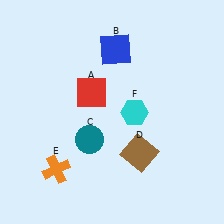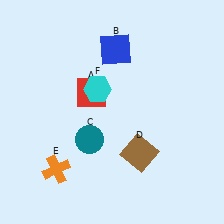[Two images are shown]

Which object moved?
The cyan hexagon (F) moved left.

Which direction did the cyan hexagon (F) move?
The cyan hexagon (F) moved left.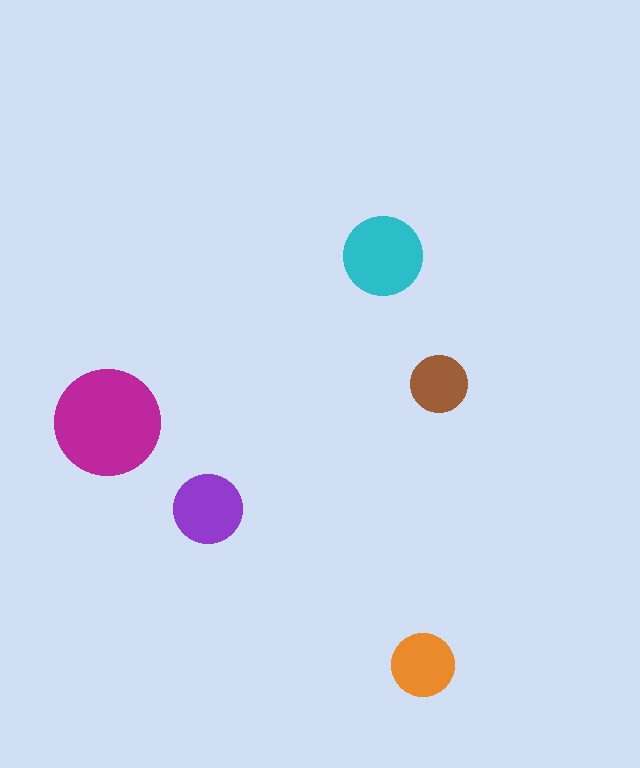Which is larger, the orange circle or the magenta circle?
The magenta one.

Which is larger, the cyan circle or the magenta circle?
The magenta one.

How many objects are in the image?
There are 5 objects in the image.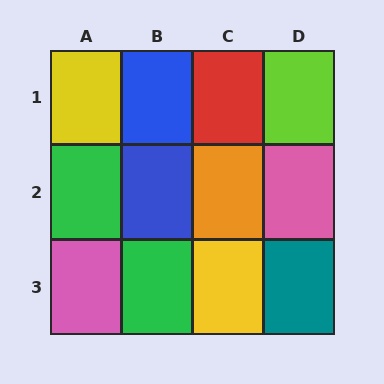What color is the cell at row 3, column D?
Teal.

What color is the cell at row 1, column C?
Red.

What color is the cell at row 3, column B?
Green.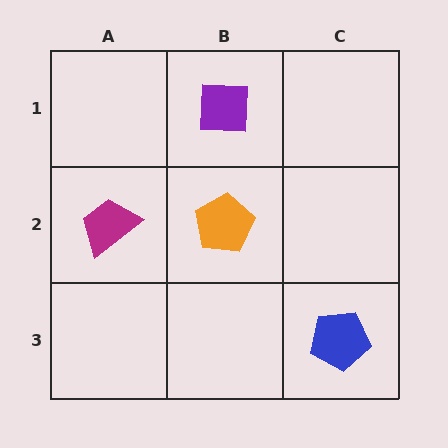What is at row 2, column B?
An orange pentagon.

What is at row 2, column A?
A magenta trapezoid.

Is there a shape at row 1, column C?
No, that cell is empty.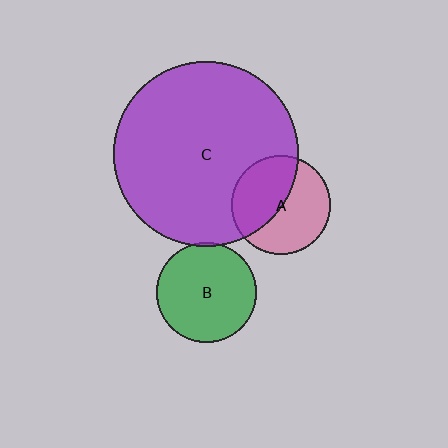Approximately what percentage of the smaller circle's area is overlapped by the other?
Approximately 5%.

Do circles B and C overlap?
Yes.